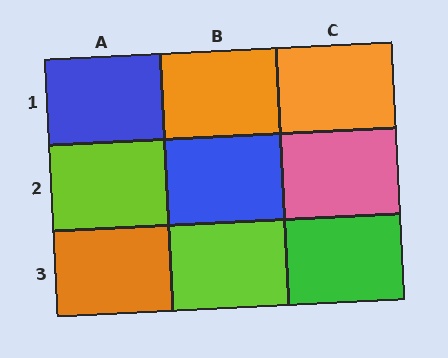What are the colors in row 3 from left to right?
Orange, lime, green.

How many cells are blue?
2 cells are blue.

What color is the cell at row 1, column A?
Blue.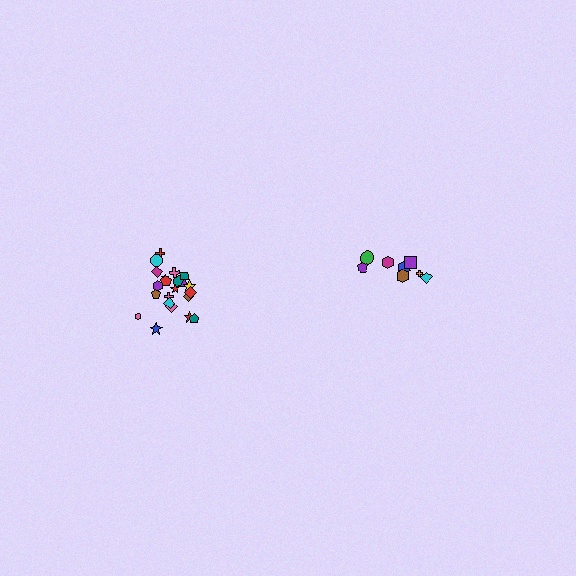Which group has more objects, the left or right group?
The left group.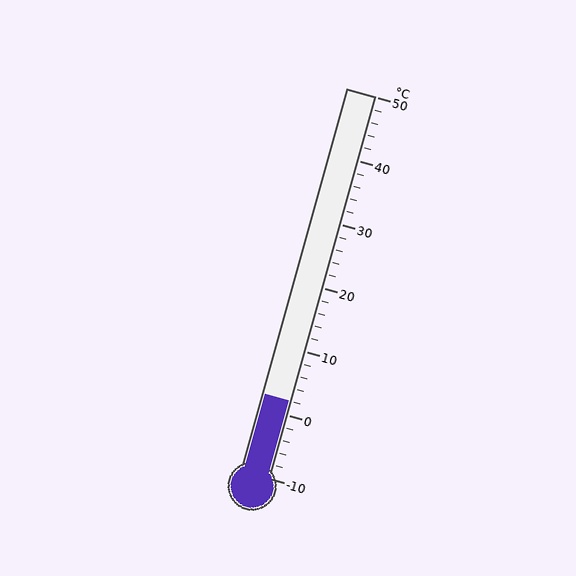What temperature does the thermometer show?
The thermometer shows approximately 2°C.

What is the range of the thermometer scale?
The thermometer scale ranges from -10°C to 50°C.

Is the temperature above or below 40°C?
The temperature is below 40°C.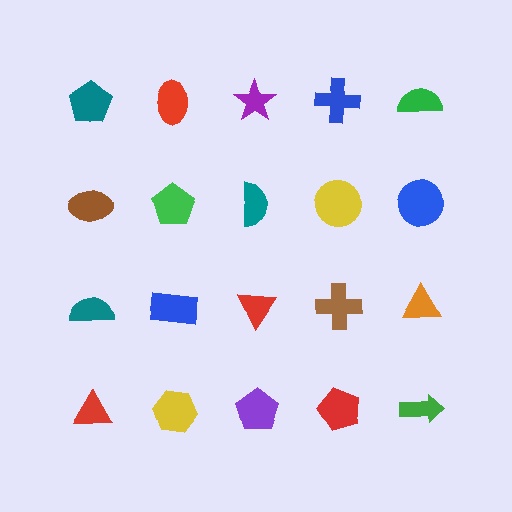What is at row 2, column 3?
A teal semicircle.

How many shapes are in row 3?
5 shapes.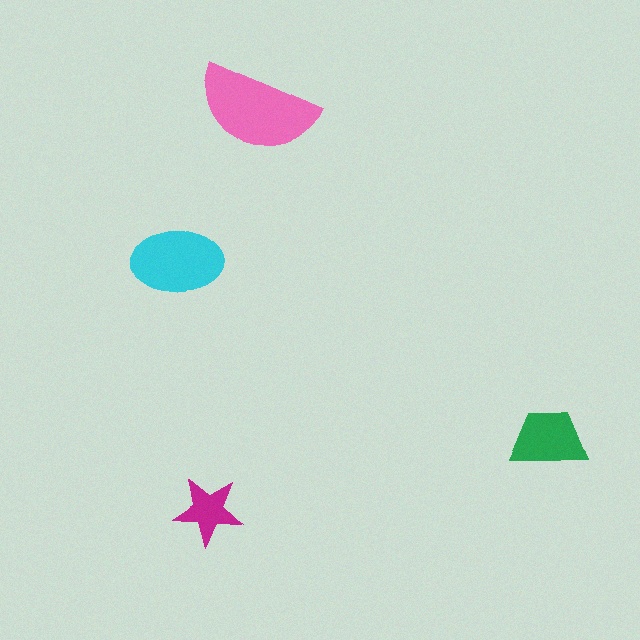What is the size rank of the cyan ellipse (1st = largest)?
2nd.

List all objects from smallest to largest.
The magenta star, the green trapezoid, the cyan ellipse, the pink semicircle.